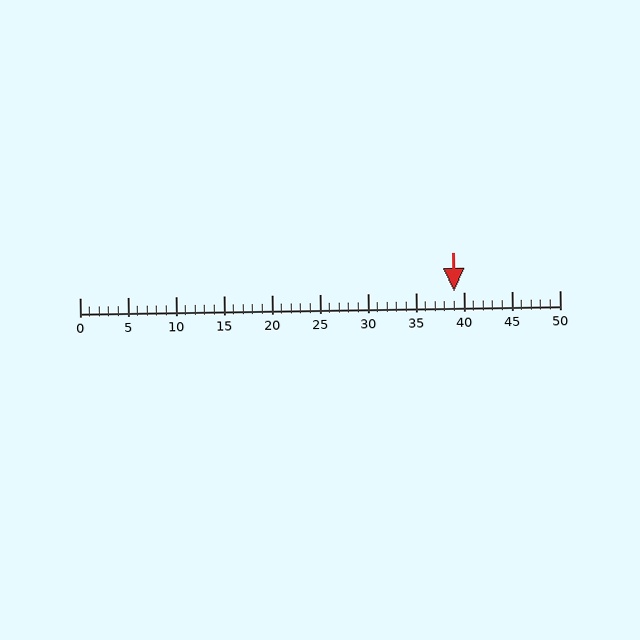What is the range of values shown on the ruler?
The ruler shows values from 0 to 50.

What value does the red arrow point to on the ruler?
The red arrow points to approximately 39.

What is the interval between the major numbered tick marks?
The major tick marks are spaced 5 units apart.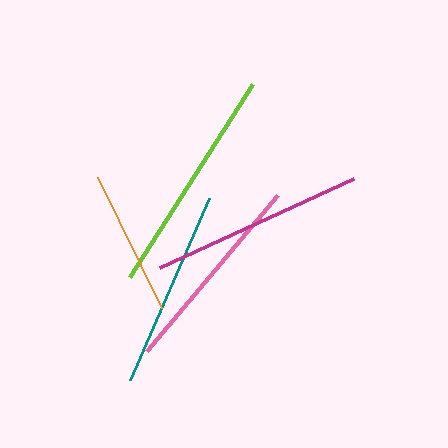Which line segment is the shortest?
The orange line is the shortest at approximately 146 pixels.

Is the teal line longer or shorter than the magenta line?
The magenta line is longer than the teal line.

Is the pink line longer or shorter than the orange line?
The pink line is longer than the orange line.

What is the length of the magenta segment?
The magenta segment is approximately 213 pixels long.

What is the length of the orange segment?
The orange segment is approximately 146 pixels long.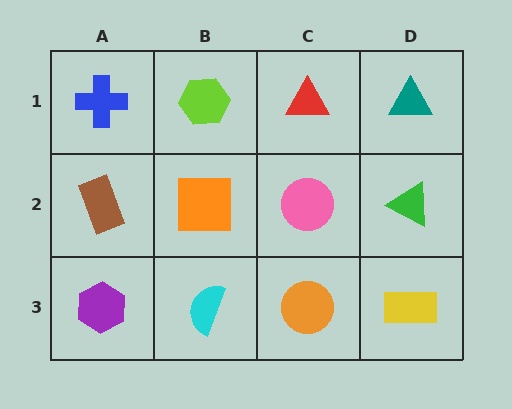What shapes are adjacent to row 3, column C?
A pink circle (row 2, column C), a cyan semicircle (row 3, column B), a yellow rectangle (row 3, column D).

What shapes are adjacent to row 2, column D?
A teal triangle (row 1, column D), a yellow rectangle (row 3, column D), a pink circle (row 2, column C).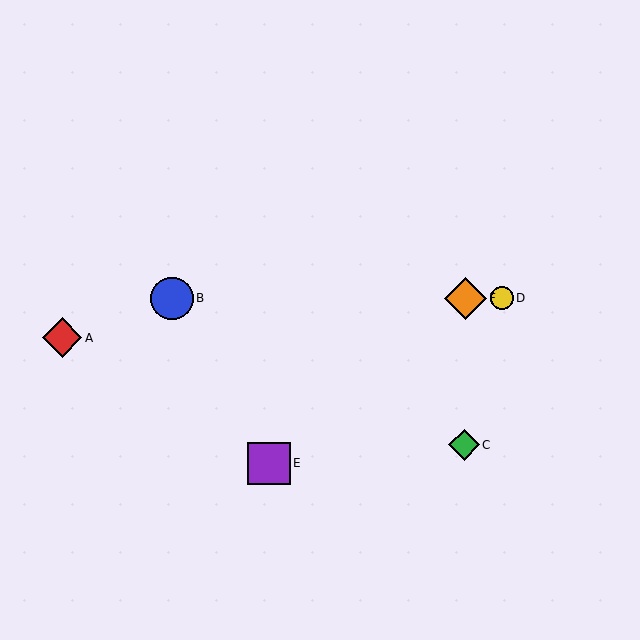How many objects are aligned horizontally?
3 objects (B, D, F) are aligned horizontally.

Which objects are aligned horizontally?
Objects B, D, F are aligned horizontally.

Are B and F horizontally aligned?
Yes, both are at y≈298.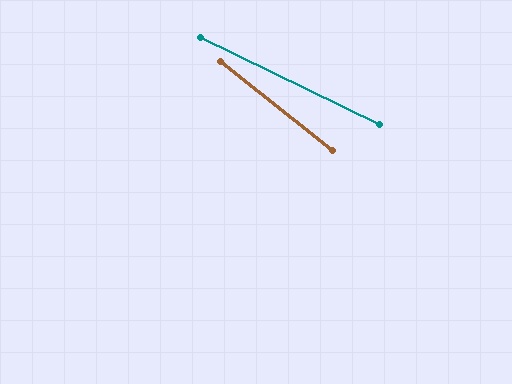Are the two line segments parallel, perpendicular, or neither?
Neither parallel nor perpendicular — they differ by about 12°.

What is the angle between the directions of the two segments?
Approximately 12 degrees.